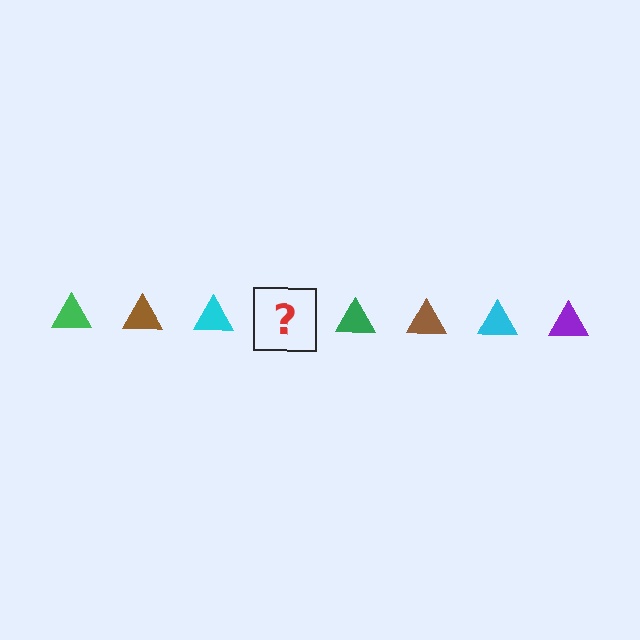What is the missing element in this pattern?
The missing element is a purple triangle.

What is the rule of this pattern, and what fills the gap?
The rule is that the pattern cycles through green, brown, cyan, purple triangles. The gap should be filled with a purple triangle.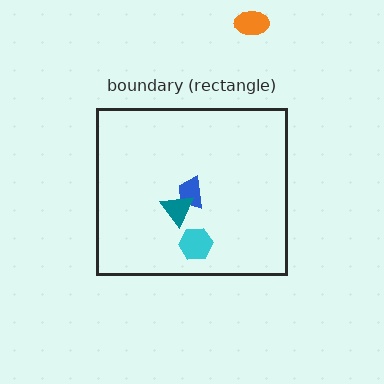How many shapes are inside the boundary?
3 inside, 1 outside.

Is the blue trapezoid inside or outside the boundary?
Inside.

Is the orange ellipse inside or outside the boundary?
Outside.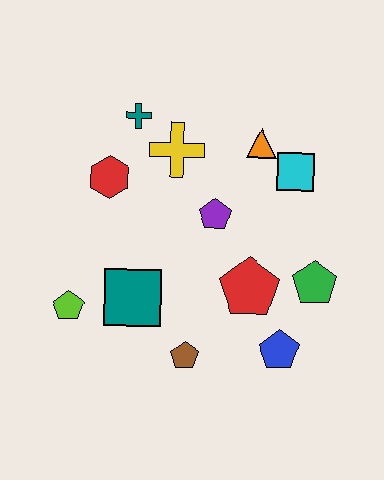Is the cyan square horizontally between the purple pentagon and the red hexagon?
No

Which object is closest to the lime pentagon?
The teal square is closest to the lime pentagon.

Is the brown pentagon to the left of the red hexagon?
No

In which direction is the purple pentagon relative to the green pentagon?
The purple pentagon is to the left of the green pentagon.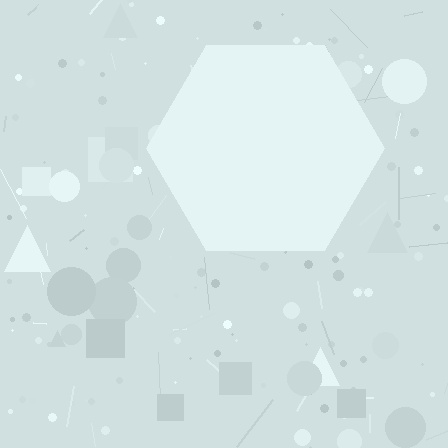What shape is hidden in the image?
A hexagon is hidden in the image.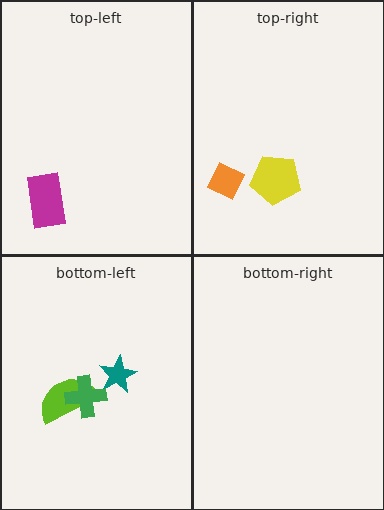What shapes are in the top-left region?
The magenta rectangle.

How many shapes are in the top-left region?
1.